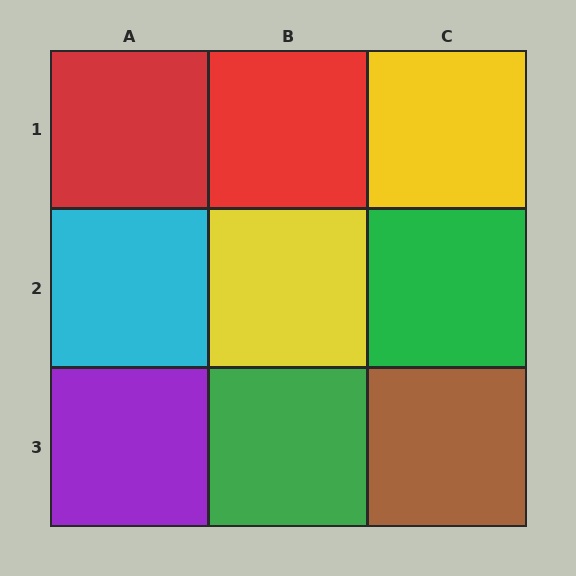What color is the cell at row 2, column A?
Cyan.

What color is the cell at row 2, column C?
Green.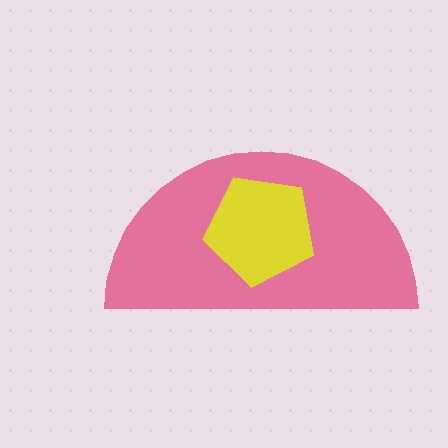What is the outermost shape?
The pink semicircle.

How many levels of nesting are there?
2.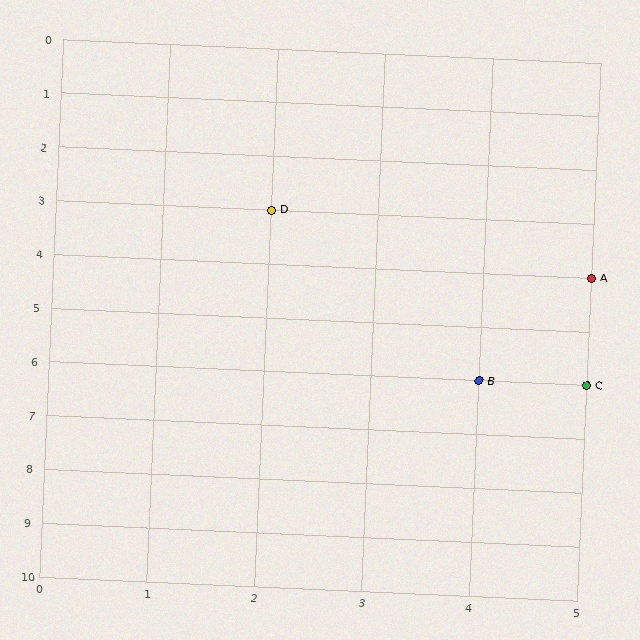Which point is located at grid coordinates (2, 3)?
Point D is at (2, 3).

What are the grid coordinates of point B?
Point B is at grid coordinates (4, 6).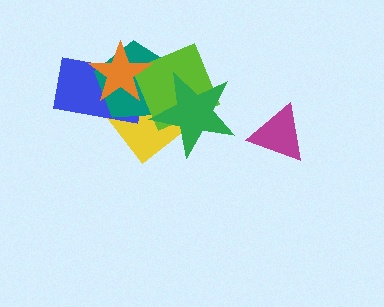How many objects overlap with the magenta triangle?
0 objects overlap with the magenta triangle.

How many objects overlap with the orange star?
4 objects overlap with the orange star.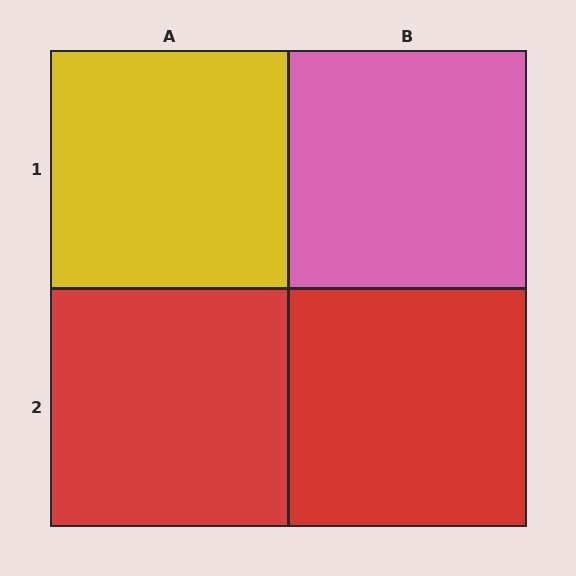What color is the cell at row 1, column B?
Pink.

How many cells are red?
2 cells are red.